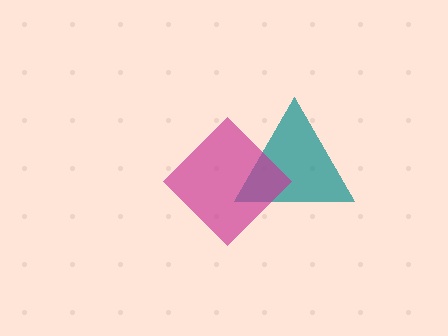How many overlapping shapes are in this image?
There are 2 overlapping shapes in the image.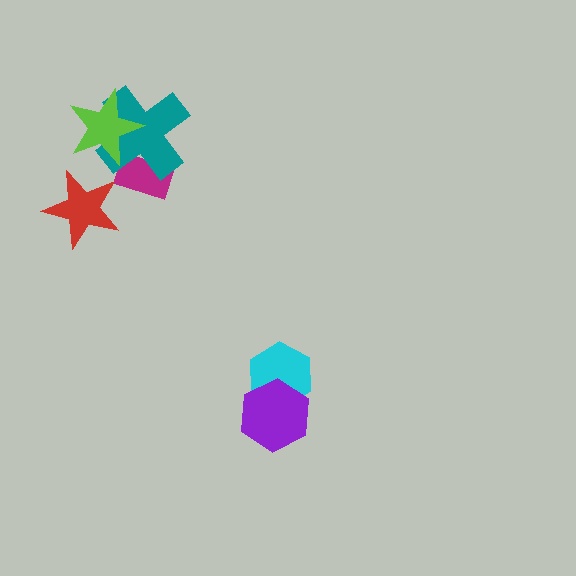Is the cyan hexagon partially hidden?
Yes, it is partially covered by another shape.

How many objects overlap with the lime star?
1 object overlaps with the lime star.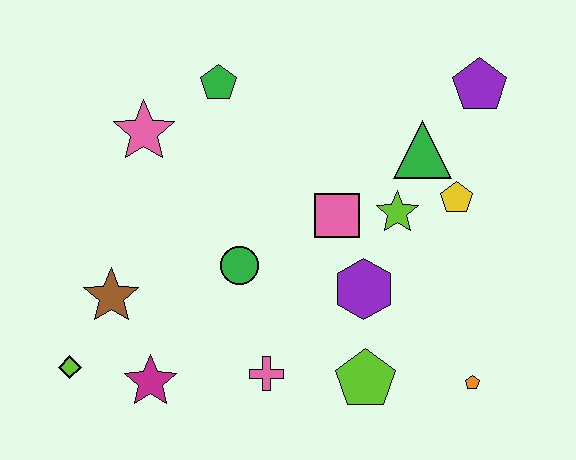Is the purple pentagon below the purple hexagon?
No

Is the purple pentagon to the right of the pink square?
Yes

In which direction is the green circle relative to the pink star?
The green circle is below the pink star.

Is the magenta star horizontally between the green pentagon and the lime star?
No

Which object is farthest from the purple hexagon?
The lime diamond is farthest from the purple hexagon.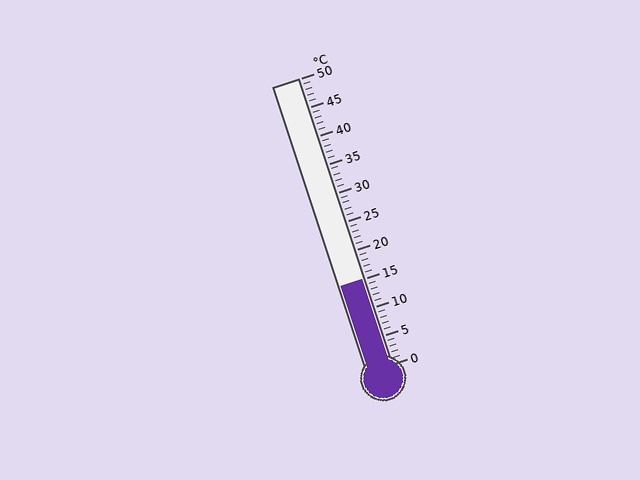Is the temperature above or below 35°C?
The temperature is below 35°C.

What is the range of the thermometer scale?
The thermometer scale ranges from 0°C to 50°C.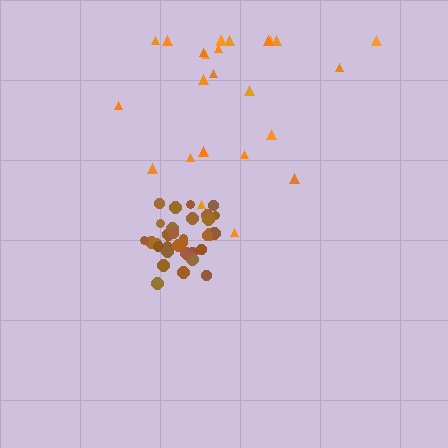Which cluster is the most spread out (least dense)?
Orange.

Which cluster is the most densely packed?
Brown.